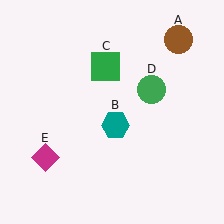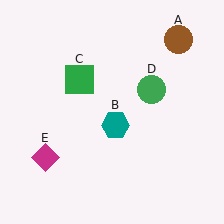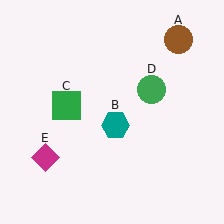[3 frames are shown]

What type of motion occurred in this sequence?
The green square (object C) rotated counterclockwise around the center of the scene.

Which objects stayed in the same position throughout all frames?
Brown circle (object A) and teal hexagon (object B) and green circle (object D) and magenta diamond (object E) remained stationary.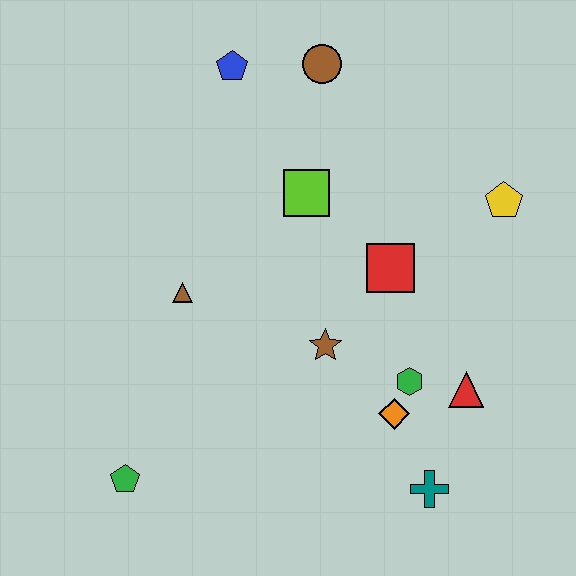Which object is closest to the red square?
The brown star is closest to the red square.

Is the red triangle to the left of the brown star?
No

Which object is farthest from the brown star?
The blue pentagon is farthest from the brown star.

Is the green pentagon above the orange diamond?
No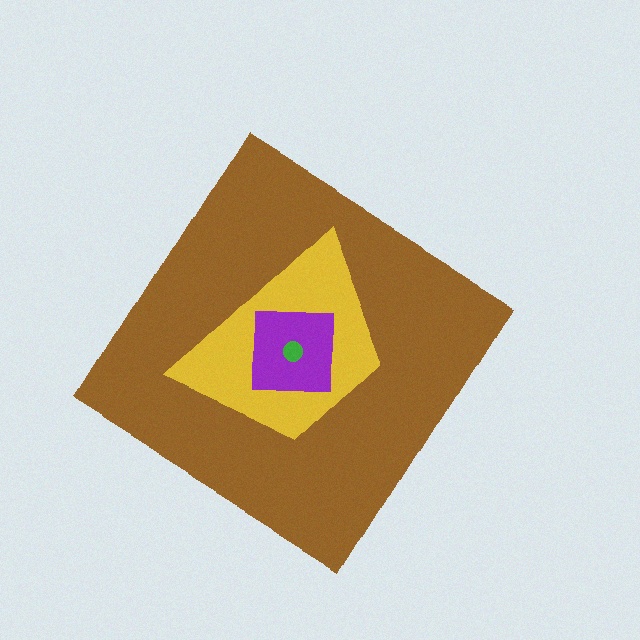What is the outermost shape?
The brown diamond.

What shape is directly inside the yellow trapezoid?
The purple square.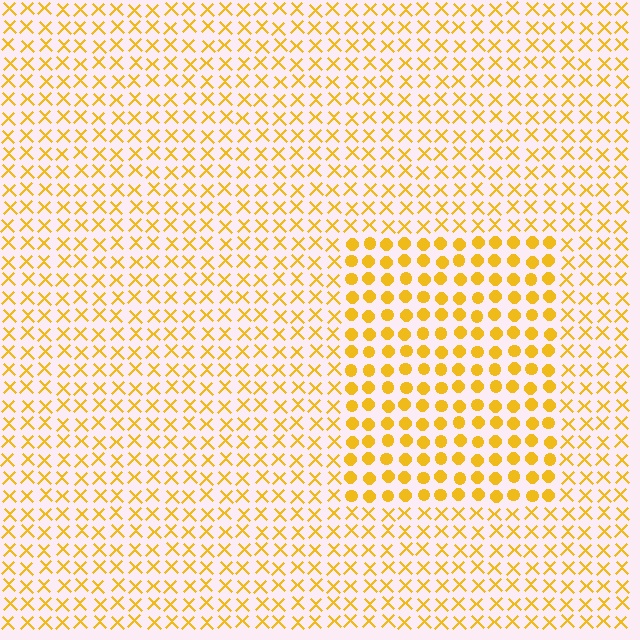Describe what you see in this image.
The image is filled with small yellow elements arranged in a uniform grid. A rectangle-shaped region contains circles, while the surrounding area contains X marks. The boundary is defined purely by the change in element shape.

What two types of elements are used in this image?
The image uses circles inside the rectangle region and X marks outside it.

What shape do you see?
I see a rectangle.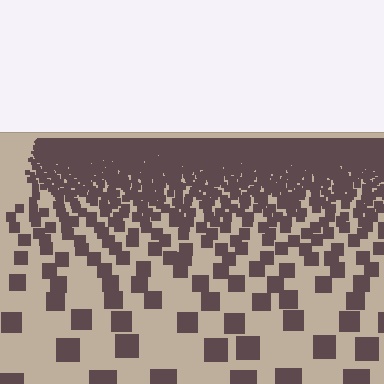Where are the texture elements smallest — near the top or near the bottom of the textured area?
Near the top.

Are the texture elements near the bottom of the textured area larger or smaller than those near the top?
Larger. Near the bottom, elements are closer to the viewer and appear at a bigger on-screen size.